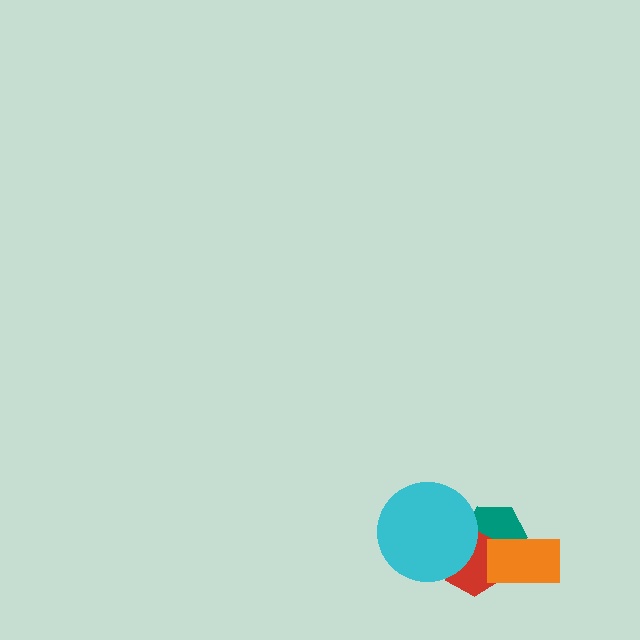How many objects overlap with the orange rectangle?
2 objects overlap with the orange rectangle.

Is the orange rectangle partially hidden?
No, no other shape covers it.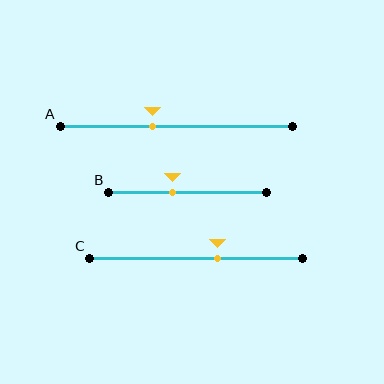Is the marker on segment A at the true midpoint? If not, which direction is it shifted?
No, the marker on segment A is shifted to the left by about 10% of the segment length.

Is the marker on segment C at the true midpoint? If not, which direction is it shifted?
No, the marker on segment C is shifted to the right by about 10% of the segment length.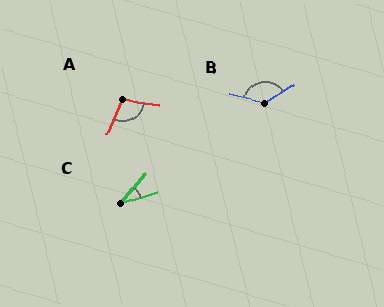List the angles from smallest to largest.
C (33°), A (104°), B (132°).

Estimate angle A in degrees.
Approximately 104 degrees.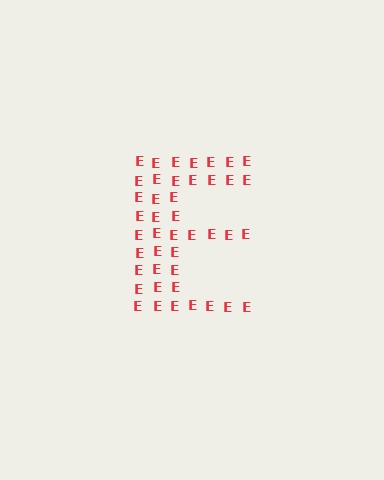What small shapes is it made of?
It is made of small letter E's.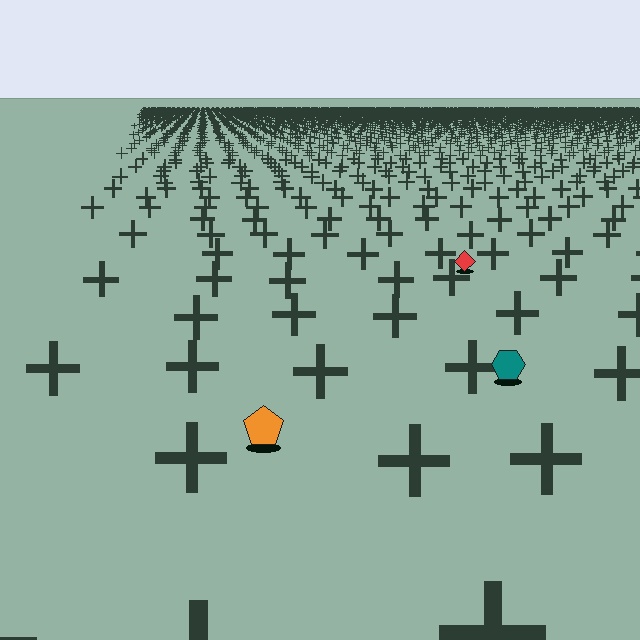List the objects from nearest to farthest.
From nearest to farthest: the orange pentagon, the teal hexagon, the red diamond.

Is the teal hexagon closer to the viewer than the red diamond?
Yes. The teal hexagon is closer — you can tell from the texture gradient: the ground texture is coarser near it.